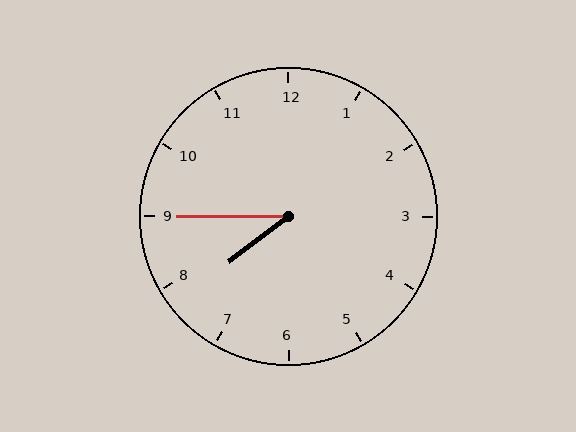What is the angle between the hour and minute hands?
Approximately 38 degrees.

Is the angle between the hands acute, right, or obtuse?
It is acute.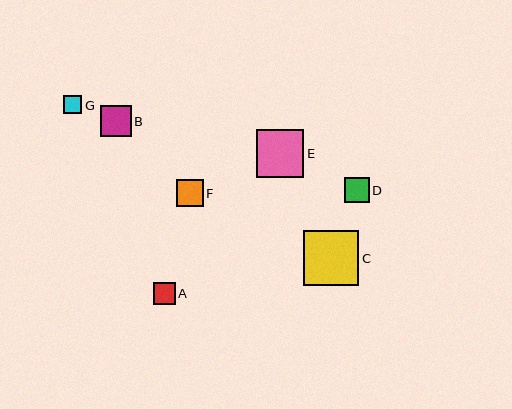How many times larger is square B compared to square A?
Square B is approximately 1.4 times the size of square A.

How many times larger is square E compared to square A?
Square E is approximately 2.1 times the size of square A.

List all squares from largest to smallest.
From largest to smallest: C, E, B, F, D, A, G.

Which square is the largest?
Square C is the largest with a size of approximately 55 pixels.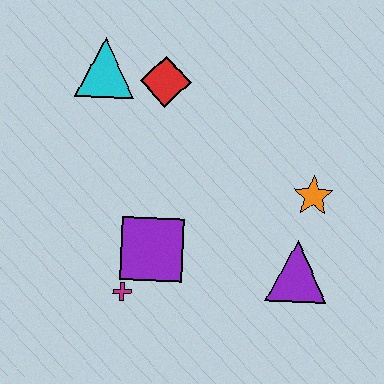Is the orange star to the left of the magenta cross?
No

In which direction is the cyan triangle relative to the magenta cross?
The cyan triangle is above the magenta cross.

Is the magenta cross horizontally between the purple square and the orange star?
No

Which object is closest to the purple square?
The magenta cross is closest to the purple square.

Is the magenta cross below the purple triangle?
Yes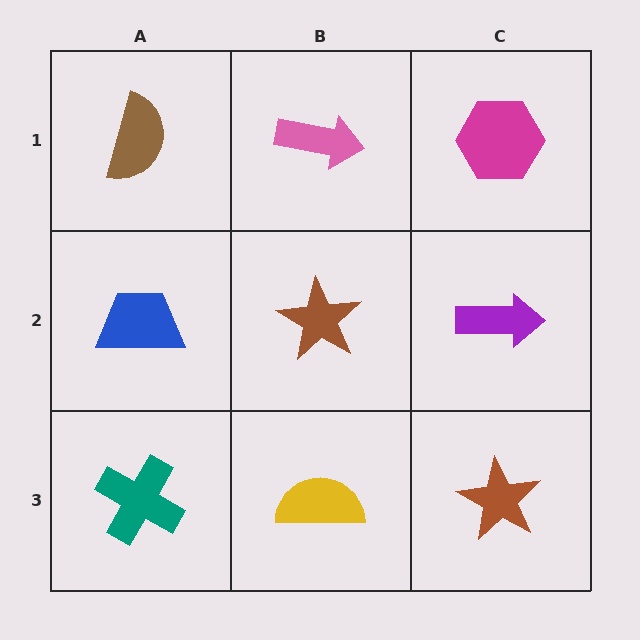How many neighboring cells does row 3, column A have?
2.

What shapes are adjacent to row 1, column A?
A blue trapezoid (row 2, column A), a pink arrow (row 1, column B).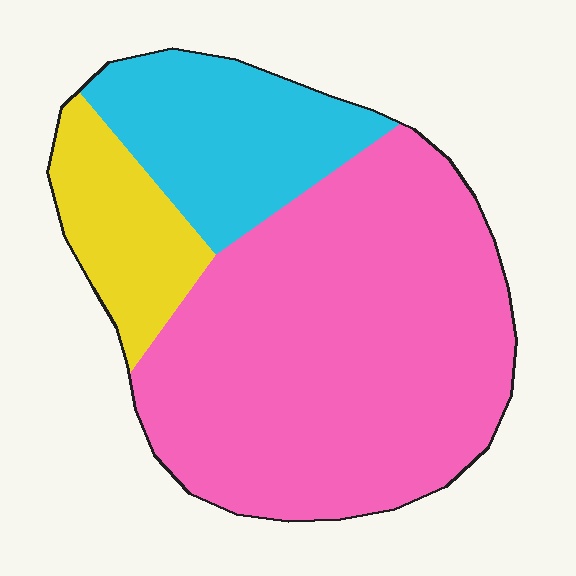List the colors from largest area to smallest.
From largest to smallest: pink, cyan, yellow.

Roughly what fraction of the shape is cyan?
Cyan takes up about one fifth (1/5) of the shape.